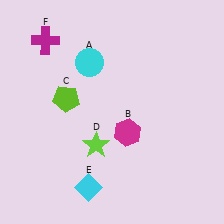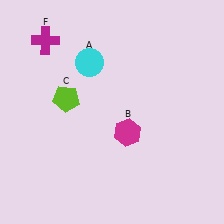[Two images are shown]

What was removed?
The lime star (D), the cyan diamond (E) were removed in Image 2.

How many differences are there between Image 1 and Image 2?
There are 2 differences between the two images.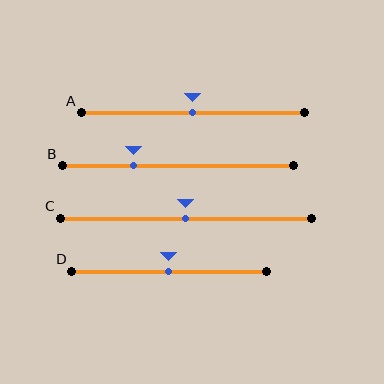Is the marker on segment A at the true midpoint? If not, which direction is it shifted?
Yes, the marker on segment A is at the true midpoint.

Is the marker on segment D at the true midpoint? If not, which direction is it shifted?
Yes, the marker on segment D is at the true midpoint.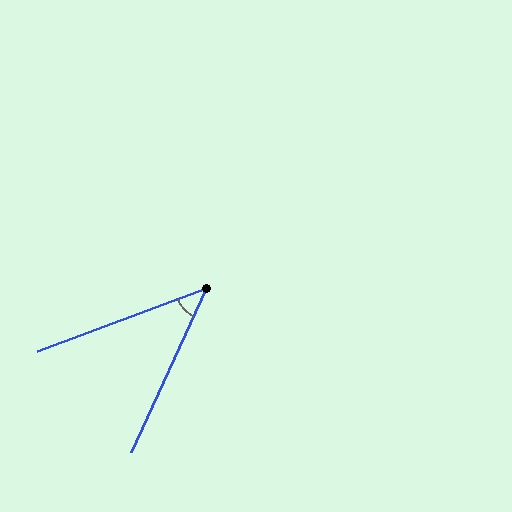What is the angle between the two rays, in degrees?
Approximately 45 degrees.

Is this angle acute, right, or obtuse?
It is acute.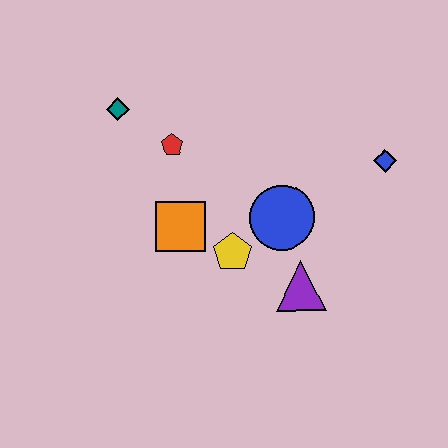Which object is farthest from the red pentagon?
The blue diamond is farthest from the red pentagon.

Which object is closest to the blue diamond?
The blue circle is closest to the blue diamond.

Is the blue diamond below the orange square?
No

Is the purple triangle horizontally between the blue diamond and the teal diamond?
Yes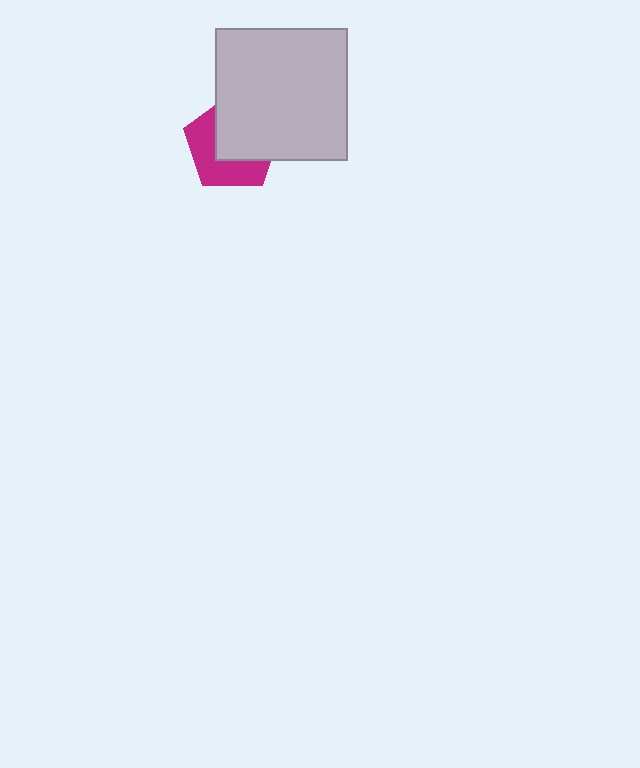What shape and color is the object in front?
The object in front is a light gray square.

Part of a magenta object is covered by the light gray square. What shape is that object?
It is a pentagon.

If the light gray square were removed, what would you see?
You would see the complete magenta pentagon.